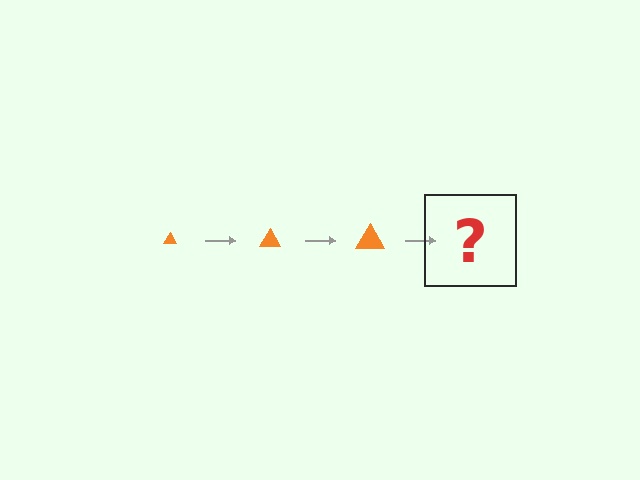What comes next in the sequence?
The next element should be an orange triangle, larger than the previous one.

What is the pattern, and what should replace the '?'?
The pattern is that the triangle gets progressively larger each step. The '?' should be an orange triangle, larger than the previous one.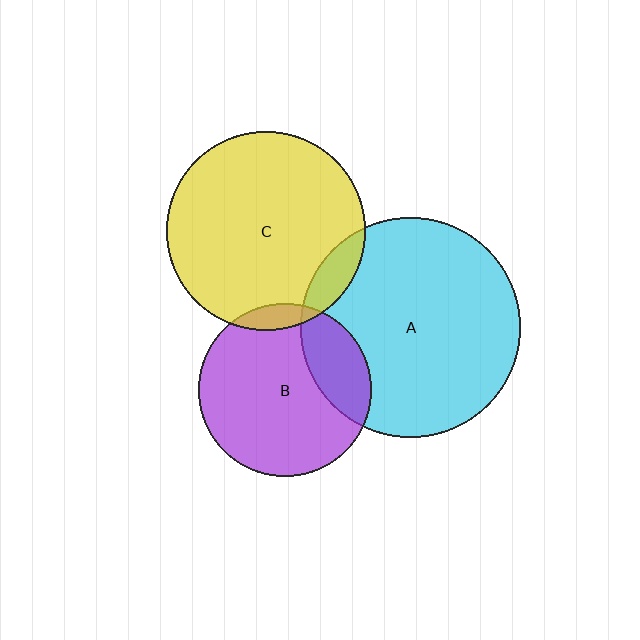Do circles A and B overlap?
Yes.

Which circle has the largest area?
Circle A (cyan).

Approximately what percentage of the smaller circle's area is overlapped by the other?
Approximately 20%.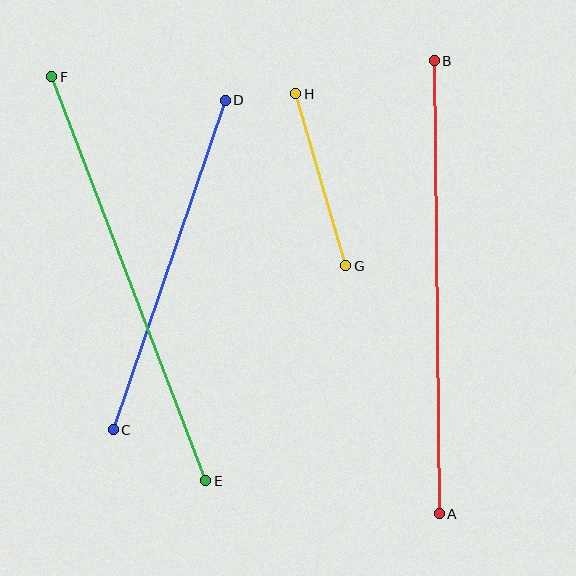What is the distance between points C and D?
The distance is approximately 348 pixels.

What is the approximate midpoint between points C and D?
The midpoint is at approximately (169, 265) pixels.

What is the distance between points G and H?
The distance is approximately 179 pixels.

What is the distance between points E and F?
The distance is approximately 433 pixels.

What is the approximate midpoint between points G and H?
The midpoint is at approximately (321, 180) pixels.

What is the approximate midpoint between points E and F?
The midpoint is at approximately (129, 279) pixels.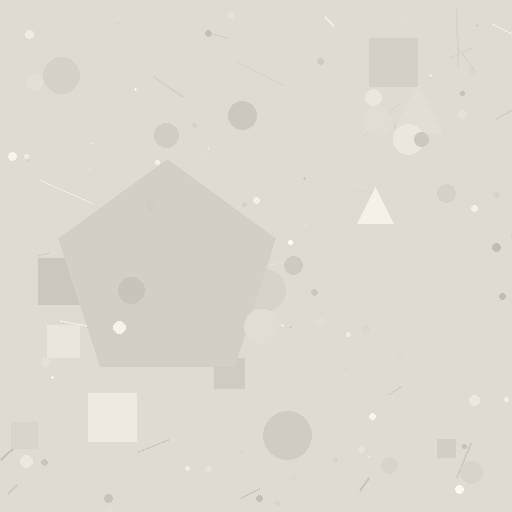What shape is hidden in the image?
A pentagon is hidden in the image.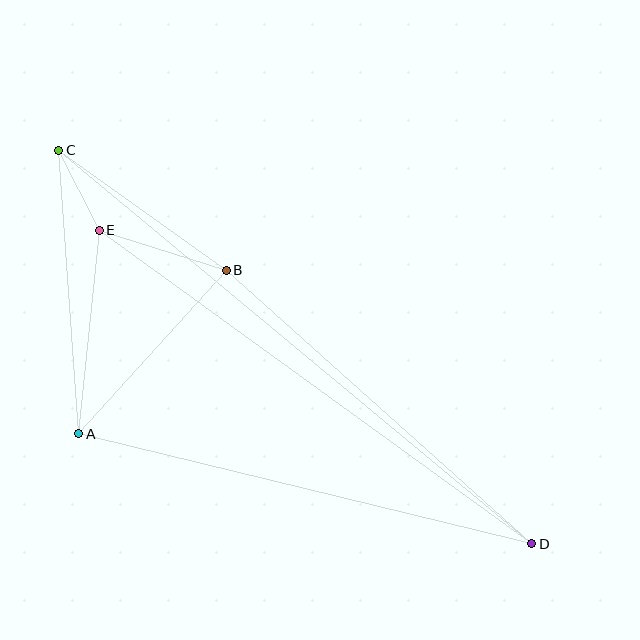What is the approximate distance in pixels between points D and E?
The distance between D and E is approximately 534 pixels.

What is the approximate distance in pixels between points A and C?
The distance between A and C is approximately 284 pixels.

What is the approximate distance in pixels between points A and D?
The distance between A and D is approximately 466 pixels.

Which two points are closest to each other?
Points C and E are closest to each other.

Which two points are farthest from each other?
Points C and D are farthest from each other.